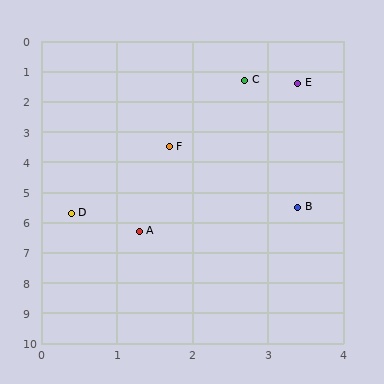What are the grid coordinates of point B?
Point B is at approximately (3.4, 5.5).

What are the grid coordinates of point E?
Point E is at approximately (3.4, 1.4).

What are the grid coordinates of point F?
Point F is at approximately (1.7, 3.5).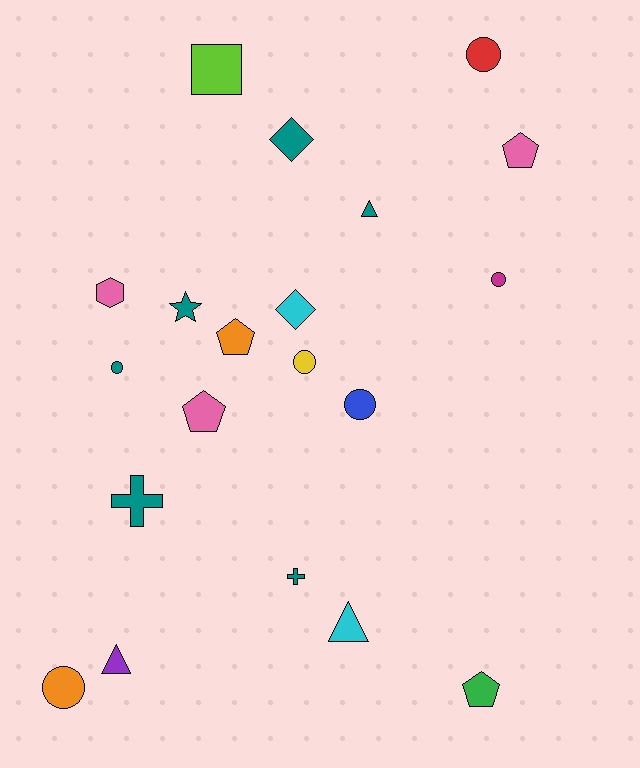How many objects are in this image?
There are 20 objects.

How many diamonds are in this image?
There are 2 diamonds.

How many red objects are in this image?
There is 1 red object.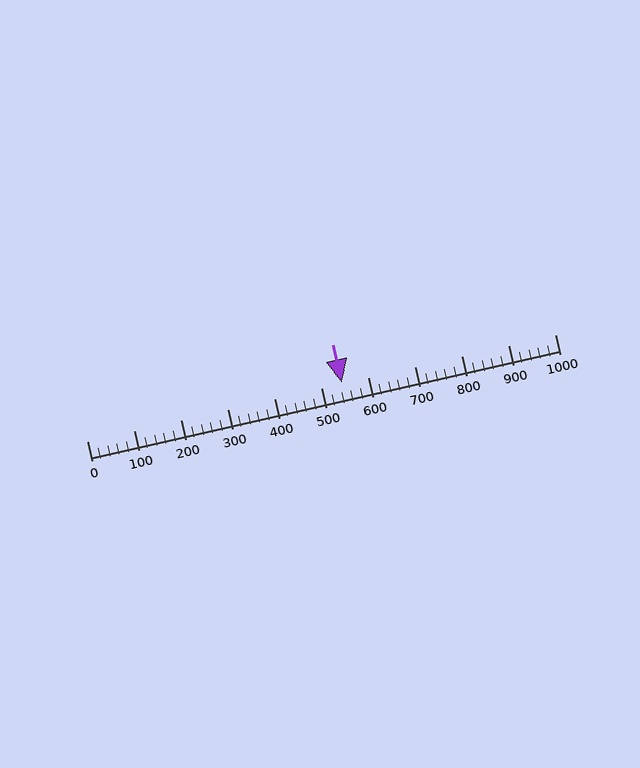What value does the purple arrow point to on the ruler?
The purple arrow points to approximately 544.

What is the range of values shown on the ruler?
The ruler shows values from 0 to 1000.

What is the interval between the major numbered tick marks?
The major tick marks are spaced 100 units apart.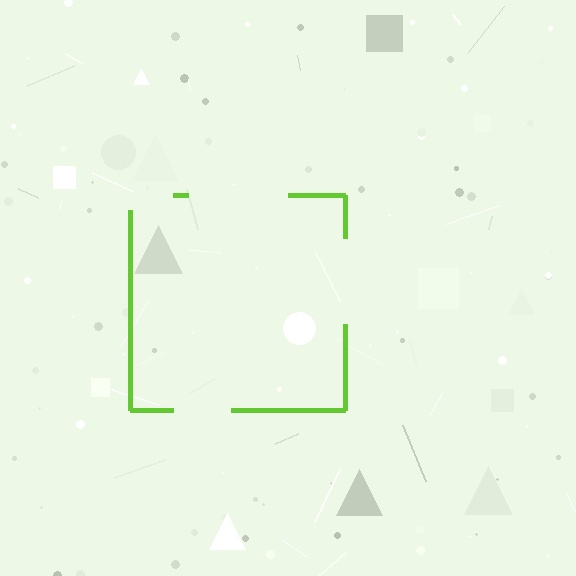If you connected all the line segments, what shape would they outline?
They would outline a square.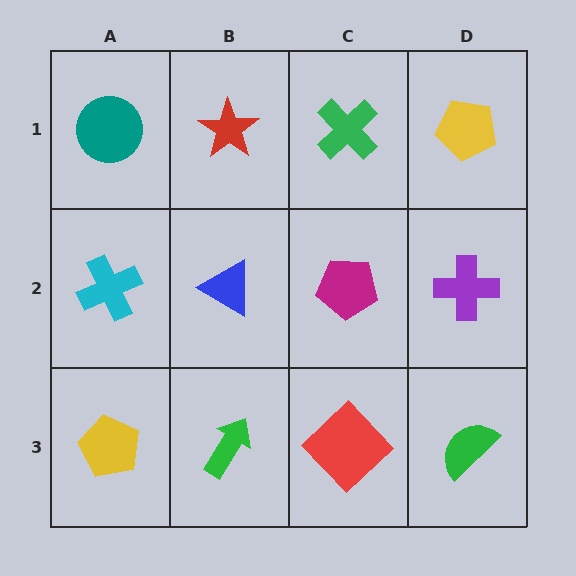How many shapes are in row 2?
4 shapes.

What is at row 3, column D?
A green semicircle.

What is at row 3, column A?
A yellow pentagon.